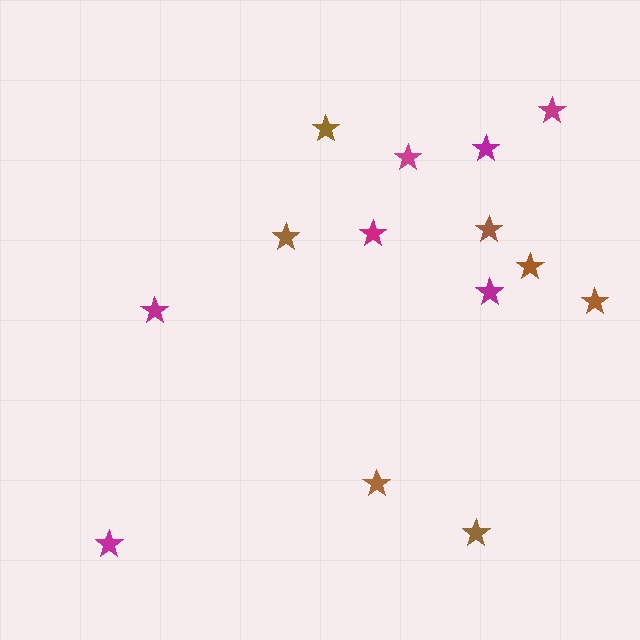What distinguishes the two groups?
There are 2 groups: one group of magenta stars (7) and one group of brown stars (7).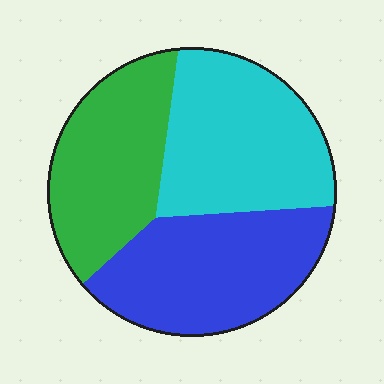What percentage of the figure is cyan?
Cyan covers around 35% of the figure.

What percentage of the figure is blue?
Blue takes up about one third (1/3) of the figure.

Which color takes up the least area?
Green, at roughly 30%.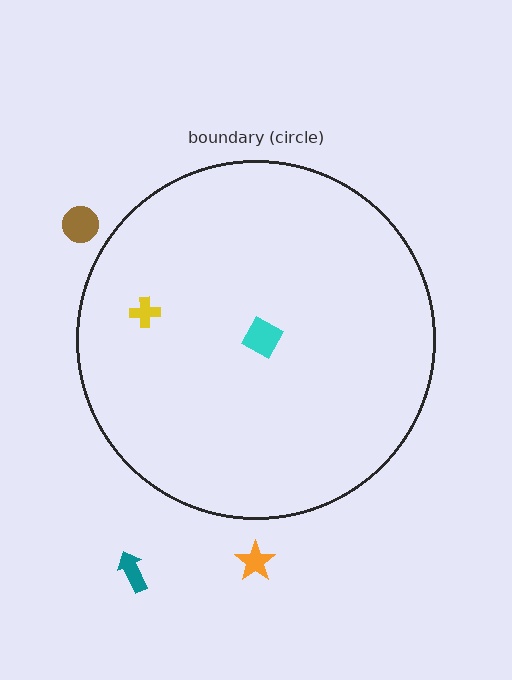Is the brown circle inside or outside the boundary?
Outside.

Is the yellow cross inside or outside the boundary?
Inside.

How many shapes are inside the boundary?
2 inside, 3 outside.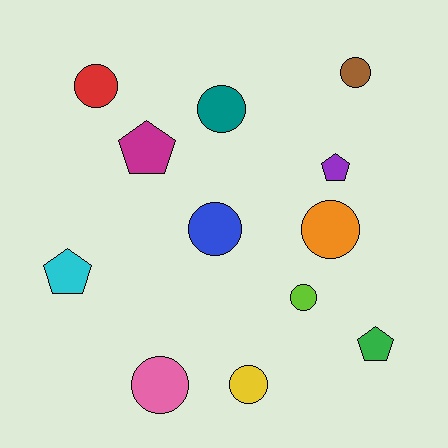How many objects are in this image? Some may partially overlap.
There are 12 objects.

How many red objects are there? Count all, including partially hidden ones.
There is 1 red object.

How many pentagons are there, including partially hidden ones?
There are 4 pentagons.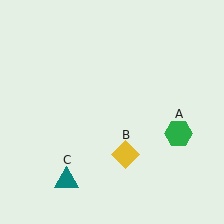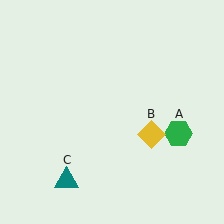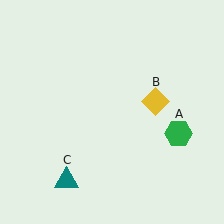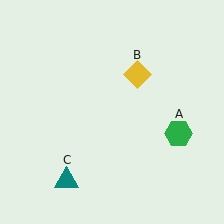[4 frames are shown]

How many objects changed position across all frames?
1 object changed position: yellow diamond (object B).